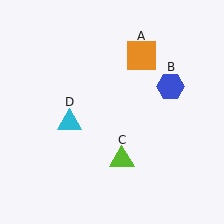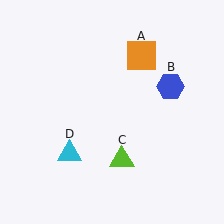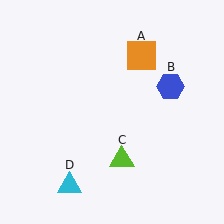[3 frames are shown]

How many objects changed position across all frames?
1 object changed position: cyan triangle (object D).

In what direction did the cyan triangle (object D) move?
The cyan triangle (object D) moved down.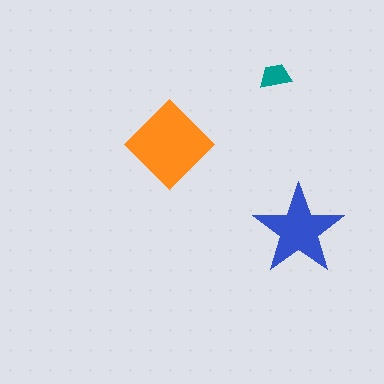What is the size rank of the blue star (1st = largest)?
2nd.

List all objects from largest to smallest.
The orange diamond, the blue star, the teal trapezoid.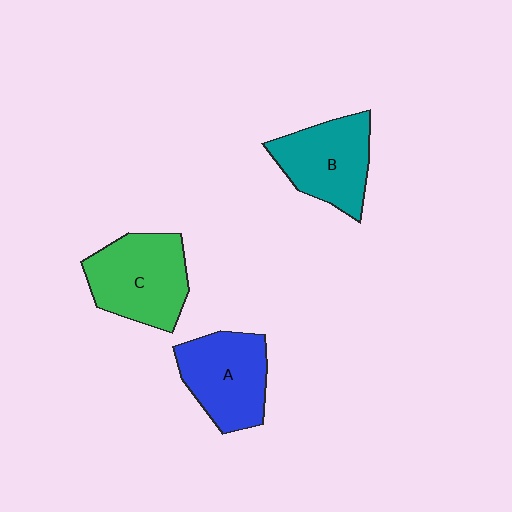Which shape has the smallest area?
Shape B (teal).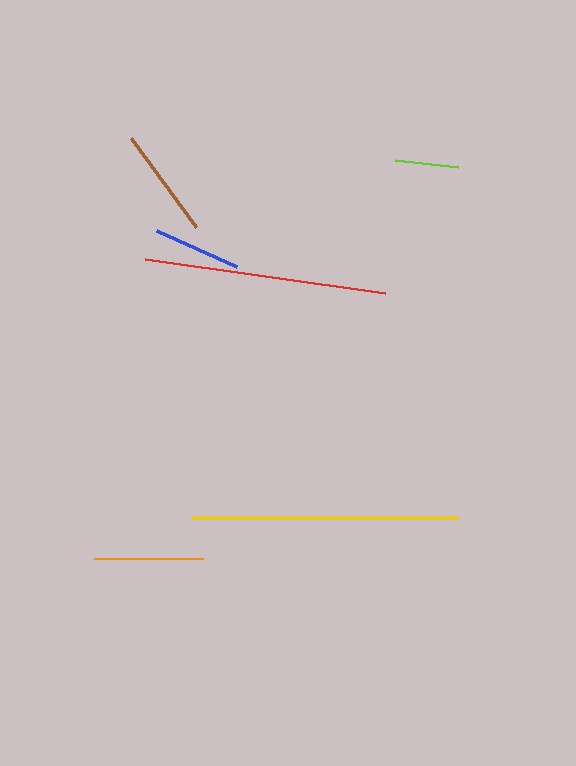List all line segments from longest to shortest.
From longest to shortest: yellow, red, brown, orange, blue, lime.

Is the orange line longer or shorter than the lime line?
The orange line is longer than the lime line.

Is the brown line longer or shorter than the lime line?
The brown line is longer than the lime line.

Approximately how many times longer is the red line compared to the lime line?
The red line is approximately 3.8 times the length of the lime line.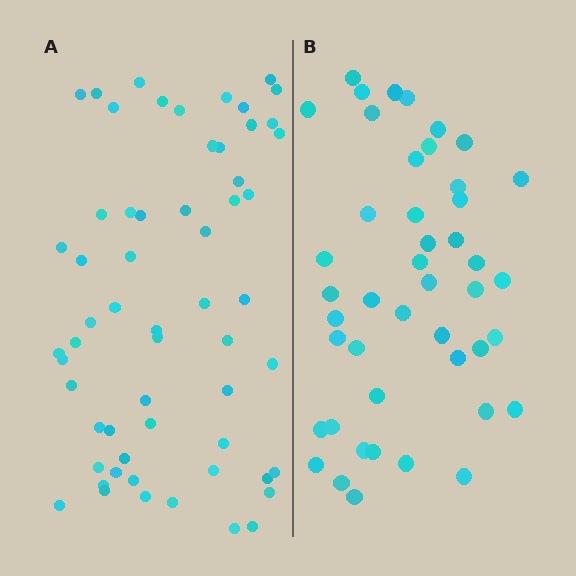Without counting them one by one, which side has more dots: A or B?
Region A (the left region) has more dots.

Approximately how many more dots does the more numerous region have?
Region A has approximately 15 more dots than region B.